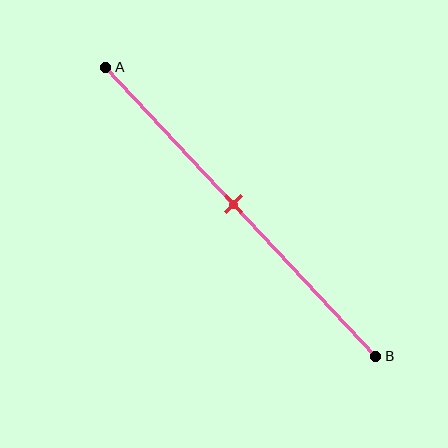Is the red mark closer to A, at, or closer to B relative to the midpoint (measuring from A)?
The red mark is approximately at the midpoint of segment AB.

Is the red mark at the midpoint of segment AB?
Yes, the mark is approximately at the midpoint.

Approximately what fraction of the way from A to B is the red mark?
The red mark is approximately 45% of the way from A to B.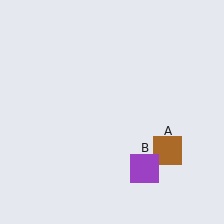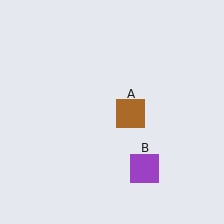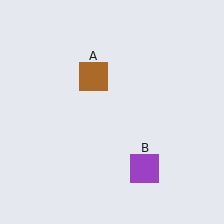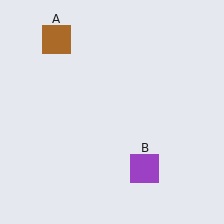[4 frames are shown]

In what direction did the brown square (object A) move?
The brown square (object A) moved up and to the left.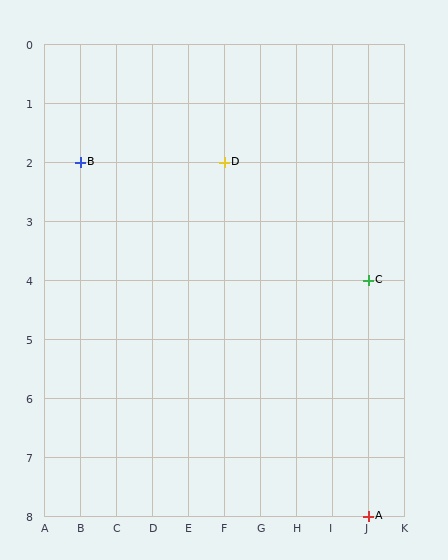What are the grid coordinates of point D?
Point D is at grid coordinates (F, 2).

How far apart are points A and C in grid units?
Points A and C are 4 rows apart.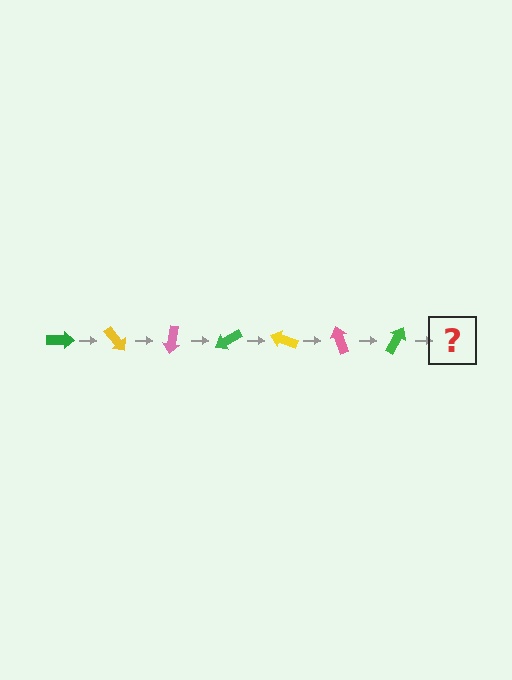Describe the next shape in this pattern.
It should be a yellow arrow, rotated 350 degrees from the start.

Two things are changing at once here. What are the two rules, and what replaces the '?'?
The two rules are that it rotates 50 degrees each step and the color cycles through green, yellow, and pink. The '?' should be a yellow arrow, rotated 350 degrees from the start.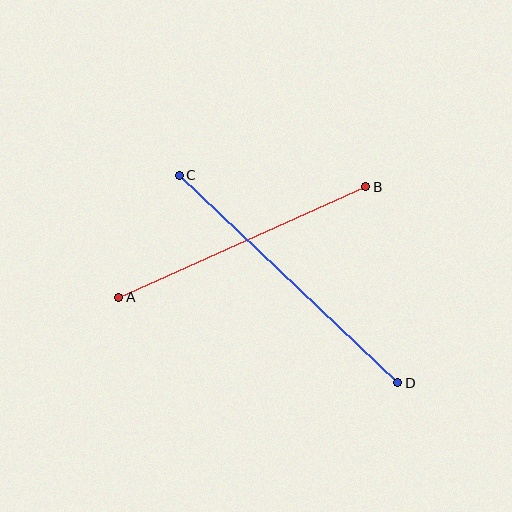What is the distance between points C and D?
The distance is approximately 301 pixels.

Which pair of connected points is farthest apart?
Points C and D are farthest apart.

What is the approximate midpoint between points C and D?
The midpoint is at approximately (288, 279) pixels.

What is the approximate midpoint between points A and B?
The midpoint is at approximately (242, 242) pixels.